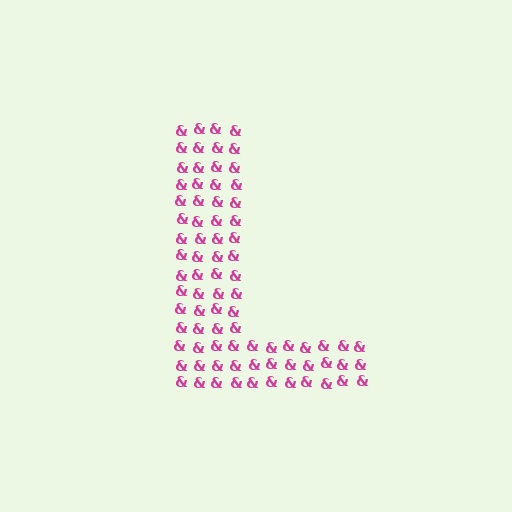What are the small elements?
The small elements are ampersands.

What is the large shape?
The large shape is the letter L.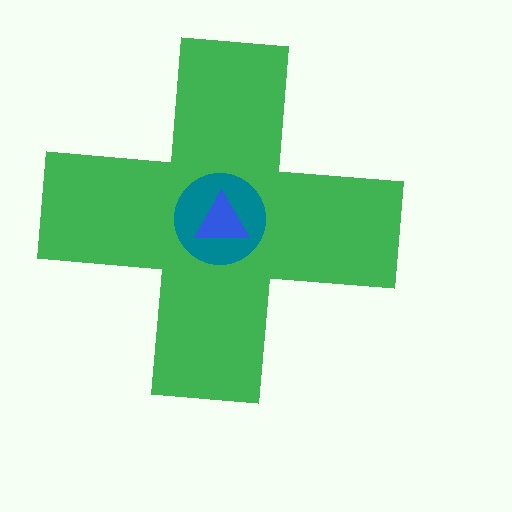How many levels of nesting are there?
3.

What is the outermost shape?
The green cross.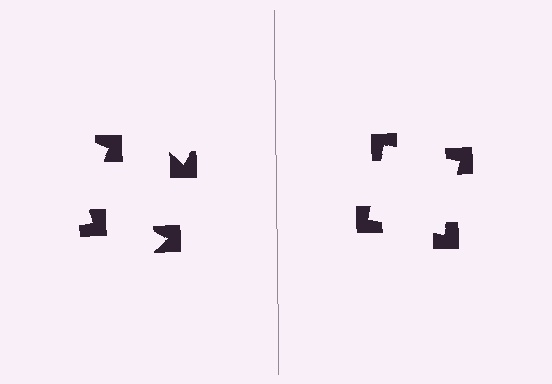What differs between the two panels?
The notched squares are positioned identically on both sides; only the wedge orientations differ. On the right they align to a square; on the left they are misaligned.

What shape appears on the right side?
An illusory square.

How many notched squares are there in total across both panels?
8 — 4 on each side.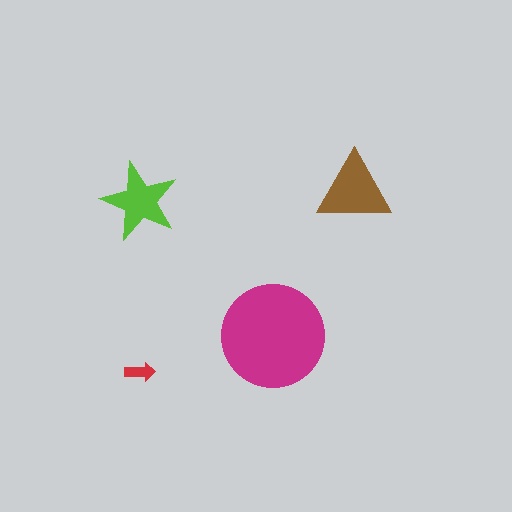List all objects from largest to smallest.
The magenta circle, the brown triangle, the lime star, the red arrow.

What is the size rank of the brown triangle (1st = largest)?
2nd.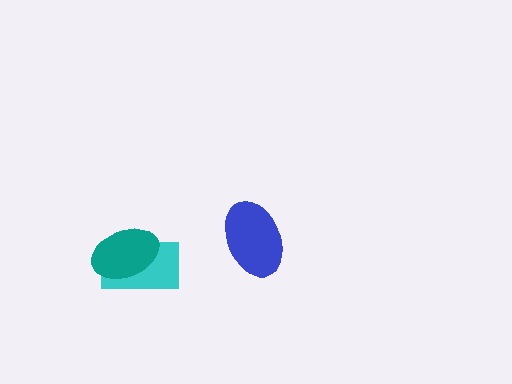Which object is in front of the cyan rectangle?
The teal ellipse is in front of the cyan rectangle.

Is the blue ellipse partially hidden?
No, no other shape covers it.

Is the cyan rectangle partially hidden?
Yes, it is partially covered by another shape.